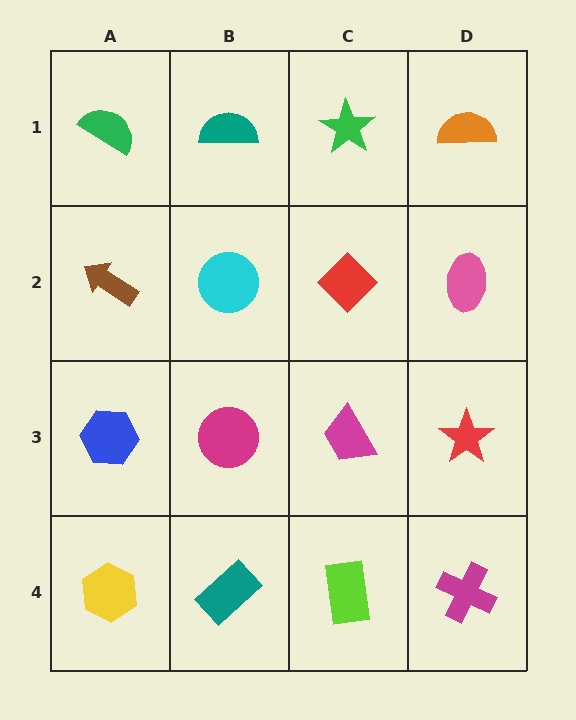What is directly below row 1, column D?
A pink ellipse.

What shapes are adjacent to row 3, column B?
A cyan circle (row 2, column B), a teal rectangle (row 4, column B), a blue hexagon (row 3, column A), a magenta trapezoid (row 3, column C).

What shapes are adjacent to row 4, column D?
A red star (row 3, column D), a lime rectangle (row 4, column C).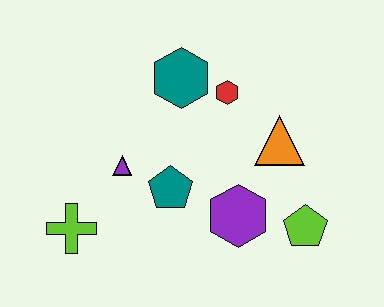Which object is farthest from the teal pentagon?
The lime pentagon is farthest from the teal pentagon.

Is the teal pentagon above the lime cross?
Yes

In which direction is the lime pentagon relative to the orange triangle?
The lime pentagon is below the orange triangle.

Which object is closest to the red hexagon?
The teal hexagon is closest to the red hexagon.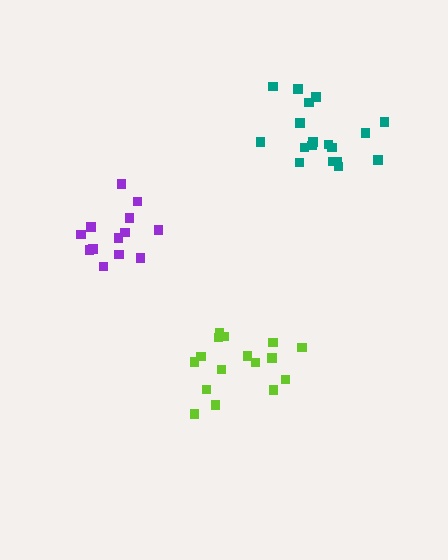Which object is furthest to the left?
The purple cluster is leftmost.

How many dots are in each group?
Group 1: 13 dots, Group 2: 16 dots, Group 3: 18 dots (47 total).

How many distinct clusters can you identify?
There are 3 distinct clusters.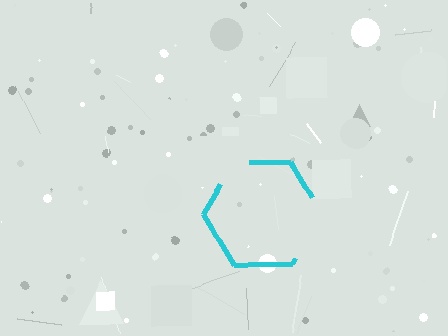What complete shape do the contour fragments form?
The contour fragments form a hexagon.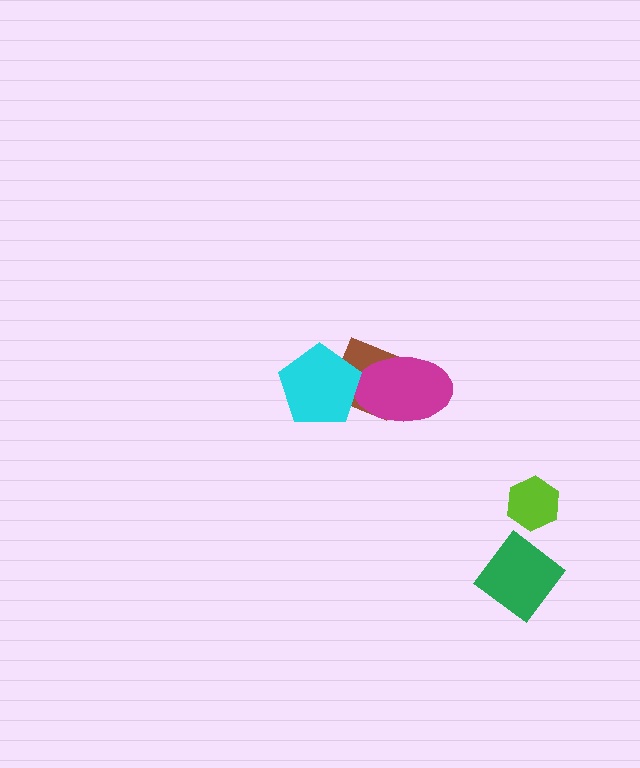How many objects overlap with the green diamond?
0 objects overlap with the green diamond.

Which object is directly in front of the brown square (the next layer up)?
The magenta ellipse is directly in front of the brown square.